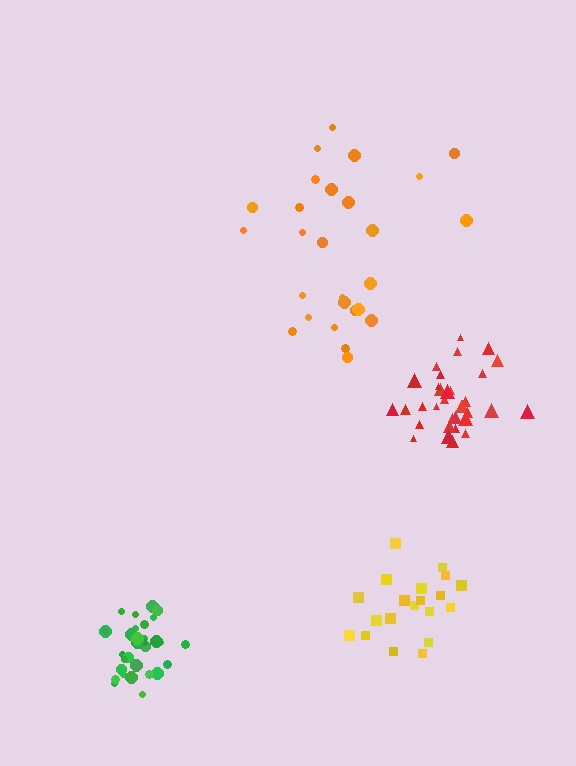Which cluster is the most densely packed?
Green.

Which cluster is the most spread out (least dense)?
Orange.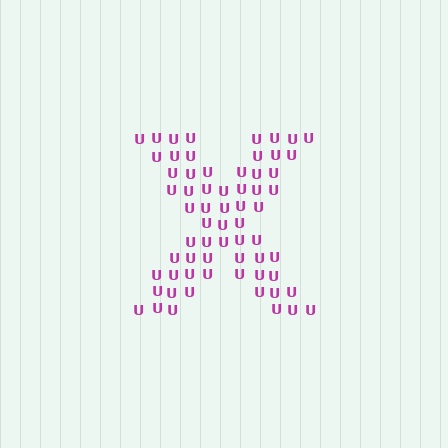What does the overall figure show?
The overall figure shows the letter X.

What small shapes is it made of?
It is made of small letter U's.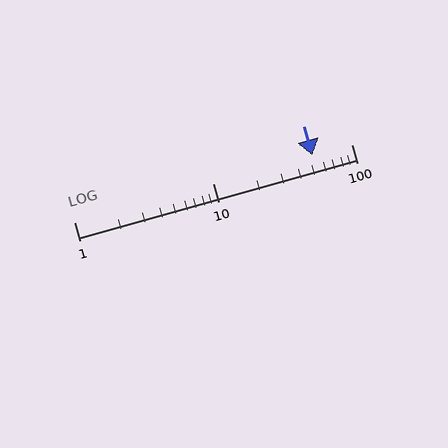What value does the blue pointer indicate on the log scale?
The pointer indicates approximately 52.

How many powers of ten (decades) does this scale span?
The scale spans 2 decades, from 1 to 100.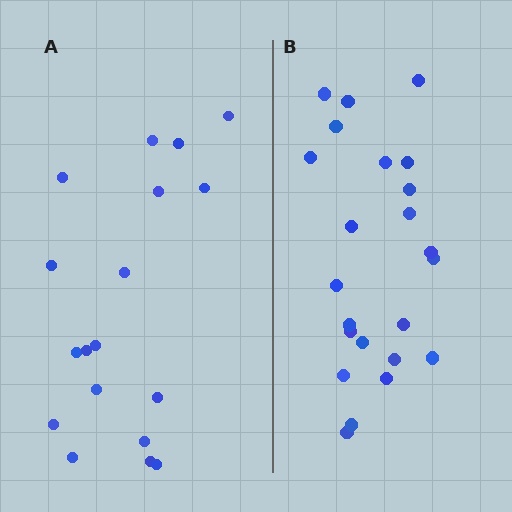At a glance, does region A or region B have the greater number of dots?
Region B (the right region) has more dots.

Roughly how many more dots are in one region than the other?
Region B has about 5 more dots than region A.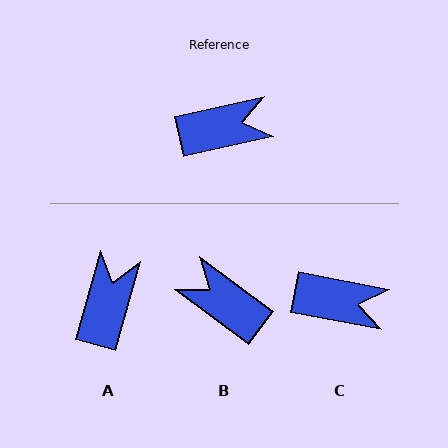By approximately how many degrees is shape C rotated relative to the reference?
Approximately 24 degrees clockwise.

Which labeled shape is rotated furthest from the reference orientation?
B, about 131 degrees away.